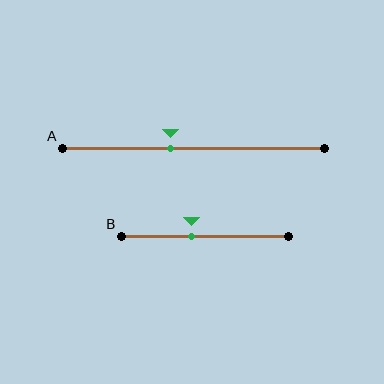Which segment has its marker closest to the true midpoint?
Segment B has its marker closest to the true midpoint.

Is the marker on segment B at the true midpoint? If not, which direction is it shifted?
No, the marker on segment B is shifted to the left by about 8% of the segment length.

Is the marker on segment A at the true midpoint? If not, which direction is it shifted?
No, the marker on segment A is shifted to the left by about 9% of the segment length.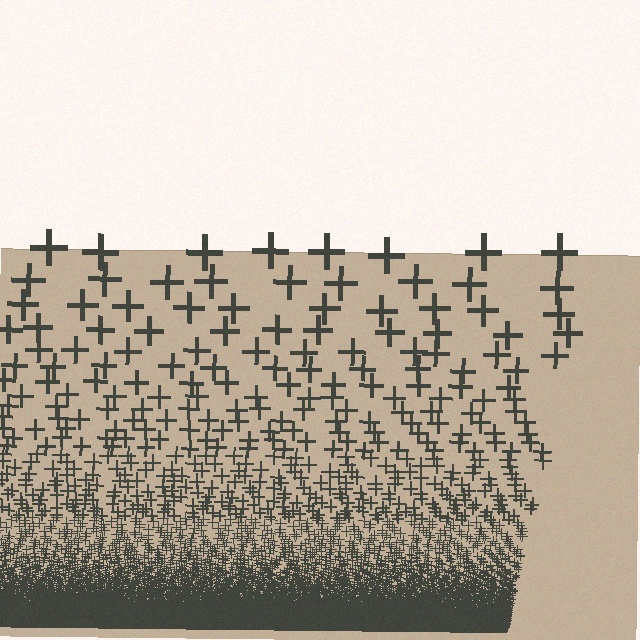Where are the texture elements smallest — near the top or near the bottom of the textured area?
Near the bottom.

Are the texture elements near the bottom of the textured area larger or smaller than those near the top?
Smaller. The gradient is inverted — elements near the bottom are smaller and denser.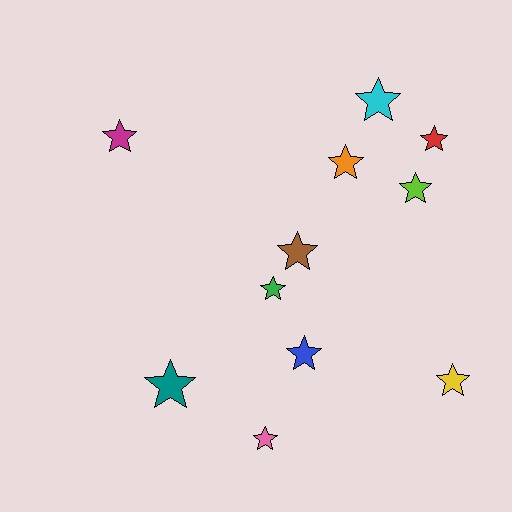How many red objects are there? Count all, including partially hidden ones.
There is 1 red object.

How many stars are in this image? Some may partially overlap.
There are 11 stars.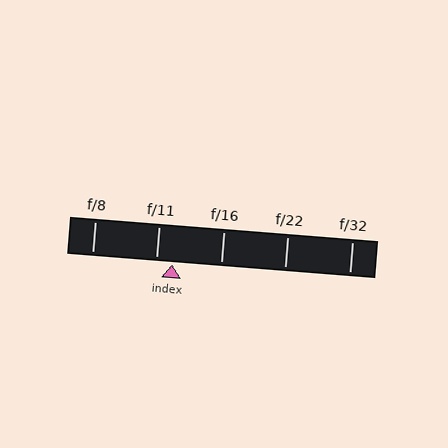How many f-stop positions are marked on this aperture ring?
There are 5 f-stop positions marked.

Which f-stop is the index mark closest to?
The index mark is closest to f/11.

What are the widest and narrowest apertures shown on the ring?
The widest aperture shown is f/8 and the narrowest is f/32.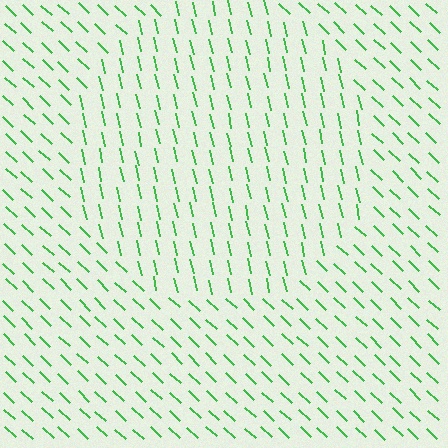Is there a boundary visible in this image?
Yes, there is a texture boundary formed by a change in line orientation.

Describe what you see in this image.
The image is filled with small green line segments. A circle region in the image has lines oriented differently from the surrounding lines, creating a visible texture boundary.